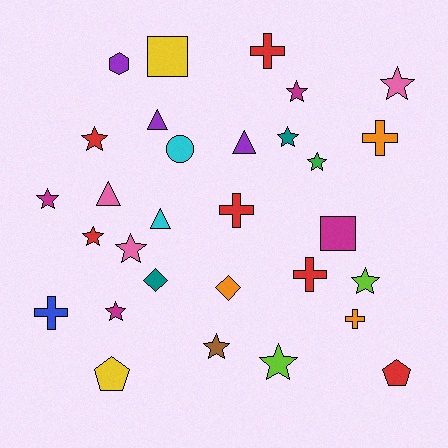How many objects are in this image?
There are 30 objects.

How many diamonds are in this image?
There are 2 diamonds.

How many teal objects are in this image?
There are 2 teal objects.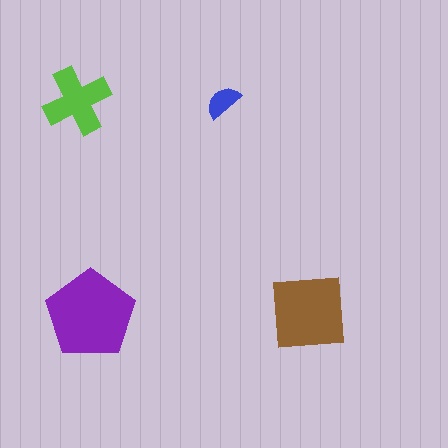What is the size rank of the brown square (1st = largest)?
2nd.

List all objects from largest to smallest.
The purple pentagon, the brown square, the lime cross, the blue semicircle.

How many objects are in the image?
There are 4 objects in the image.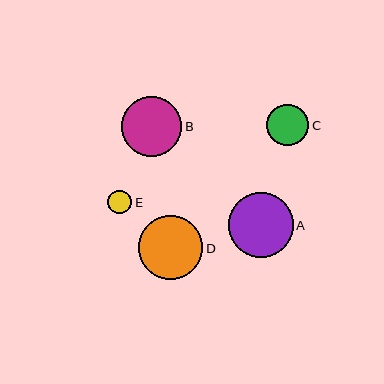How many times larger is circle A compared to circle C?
Circle A is approximately 1.5 times the size of circle C.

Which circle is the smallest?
Circle E is the smallest with a size of approximately 24 pixels.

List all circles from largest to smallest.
From largest to smallest: D, A, B, C, E.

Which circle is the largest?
Circle D is the largest with a size of approximately 64 pixels.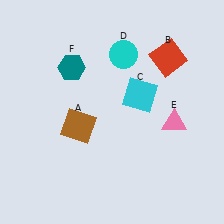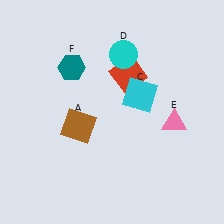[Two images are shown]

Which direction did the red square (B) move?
The red square (B) moved left.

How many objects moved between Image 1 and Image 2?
1 object moved between the two images.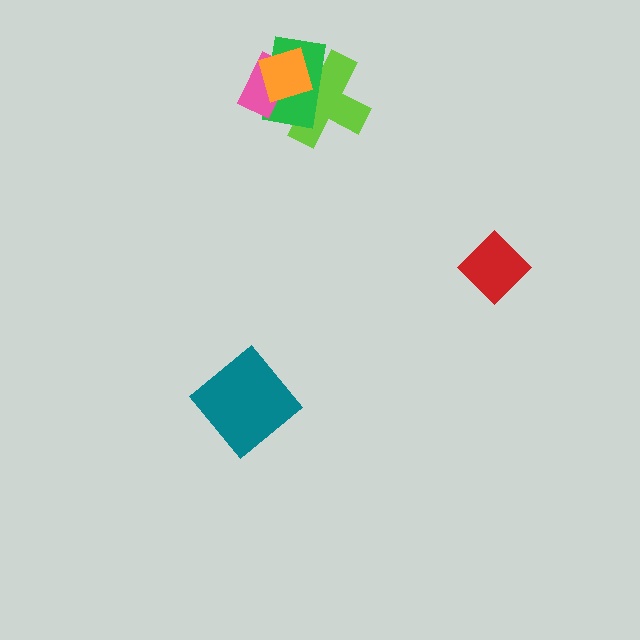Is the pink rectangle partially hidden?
Yes, it is partially covered by another shape.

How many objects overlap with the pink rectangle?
3 objects overlap with the pink rectangle.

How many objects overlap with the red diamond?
0 objects overlap with the red diamond.